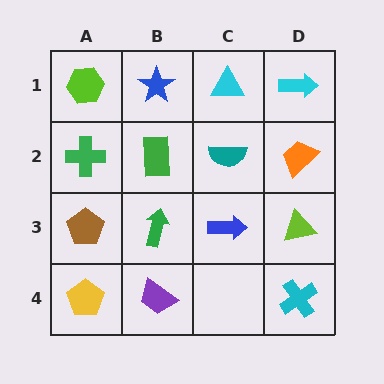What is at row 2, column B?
A green rectangle.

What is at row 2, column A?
A green cross.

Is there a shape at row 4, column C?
No, that cell is empty.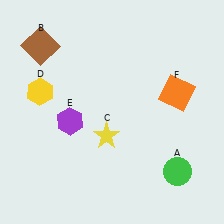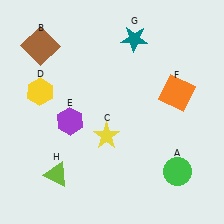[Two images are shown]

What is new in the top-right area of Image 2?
A teal star (G) was added in the top-right area of Image 2.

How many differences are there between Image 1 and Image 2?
There are 2 differences between the two images.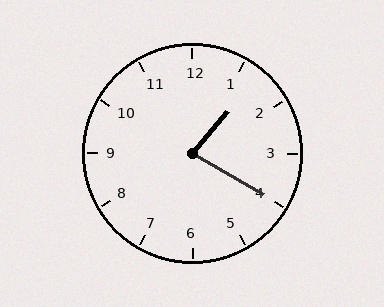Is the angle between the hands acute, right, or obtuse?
It is acute.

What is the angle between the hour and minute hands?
Approximately 80 degrees.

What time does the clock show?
1:20.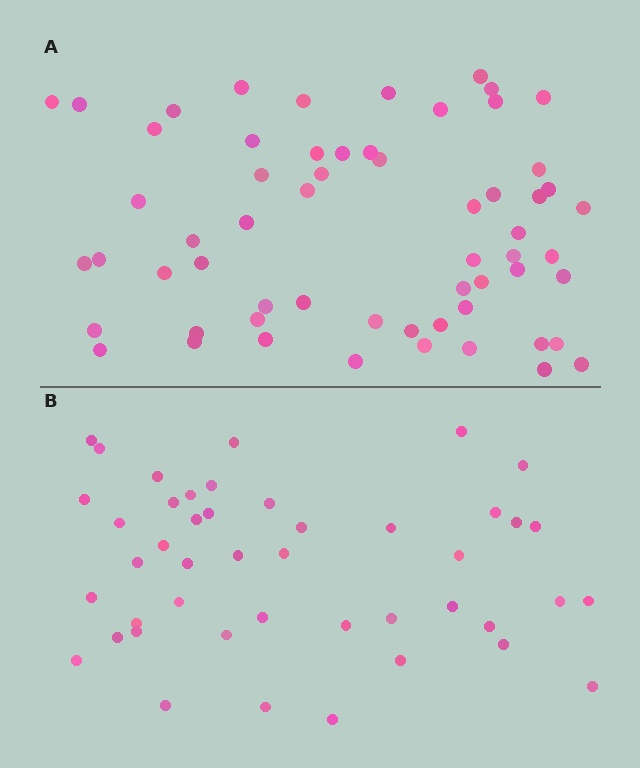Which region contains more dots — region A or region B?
Region A (the top region) has more dots.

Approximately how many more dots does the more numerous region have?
Region A has approximately 15 more dots than region B.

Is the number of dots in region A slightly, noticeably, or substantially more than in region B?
Region A has noticeably more, but not dramatically so. The ratio is roughly 1.3 to 1.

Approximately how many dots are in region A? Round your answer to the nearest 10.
About 60 dots.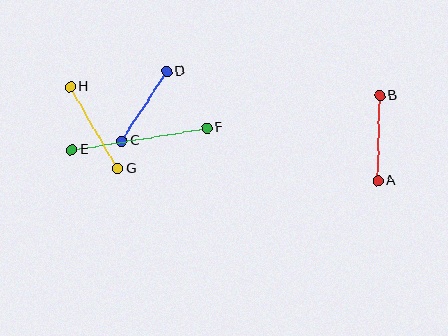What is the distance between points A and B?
The distance is approximately 85 pixels.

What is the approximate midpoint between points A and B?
The midpoint is at approximately (379, 138) pixels.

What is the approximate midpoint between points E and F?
The midpoint is at approximately (139, 139) pixels.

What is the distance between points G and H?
The distance is approximately 95 pixels.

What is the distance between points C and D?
The distance is approximately 83 pixels.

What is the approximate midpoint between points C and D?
The midpoint is at approximately (144, 106) pixels.